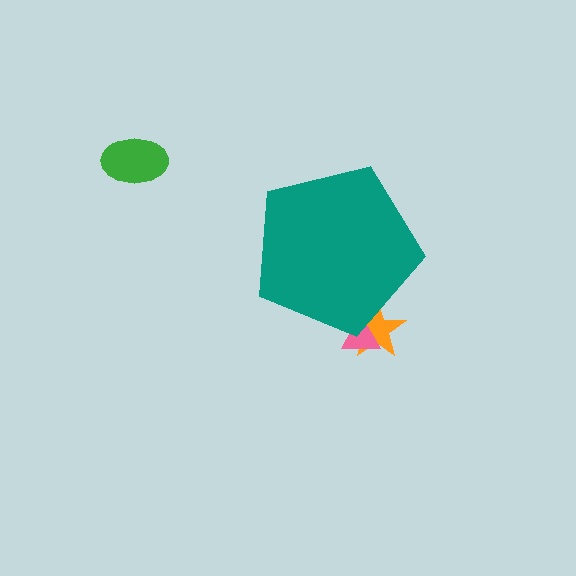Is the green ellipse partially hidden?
No, the green ellipse is fully visible.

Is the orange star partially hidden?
Yes, the orange star is partially hidden behind the teal pentagon.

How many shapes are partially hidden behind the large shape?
2 shapes are partially hidden.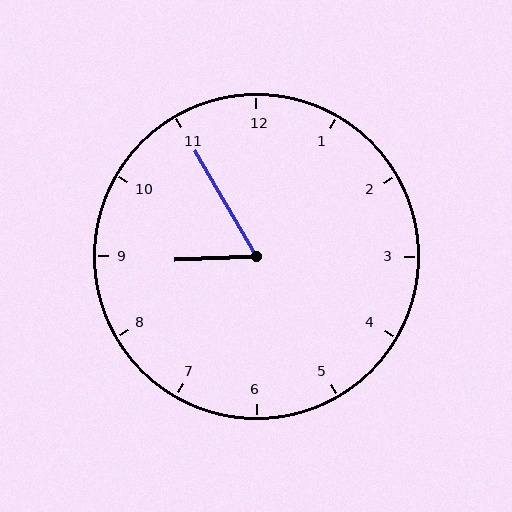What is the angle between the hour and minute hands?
Approximately 62 degrees.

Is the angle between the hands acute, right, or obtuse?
It is acute.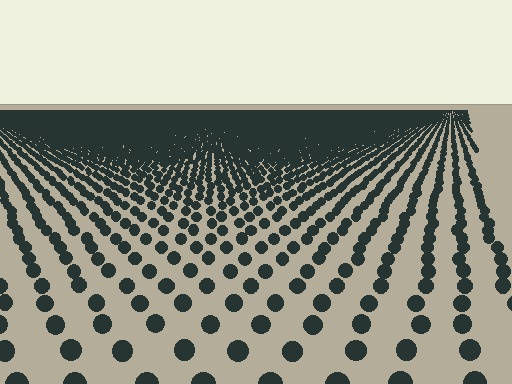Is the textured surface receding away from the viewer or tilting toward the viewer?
The surface is receding away from the viewer. Texture elements get smaller and denser toward the top.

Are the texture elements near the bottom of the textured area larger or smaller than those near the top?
Larger. Near the bottom, elements are closer to the viewer and appear at a bigger on-screen size.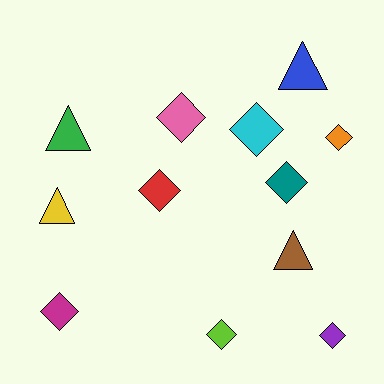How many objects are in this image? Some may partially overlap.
There are 12 objects.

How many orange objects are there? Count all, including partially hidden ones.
There is 1 orange object.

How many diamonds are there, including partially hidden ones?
There are 8 diamonds.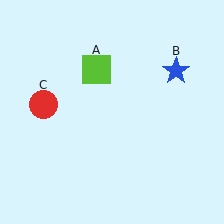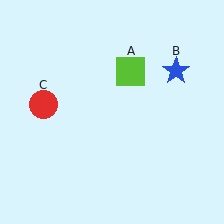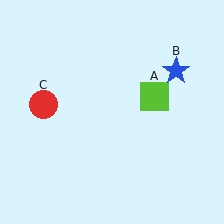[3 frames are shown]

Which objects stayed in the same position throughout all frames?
Blue star (object B) and red circle (object C) remained stationary.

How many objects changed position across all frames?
1 object changed position: lime square (object A).